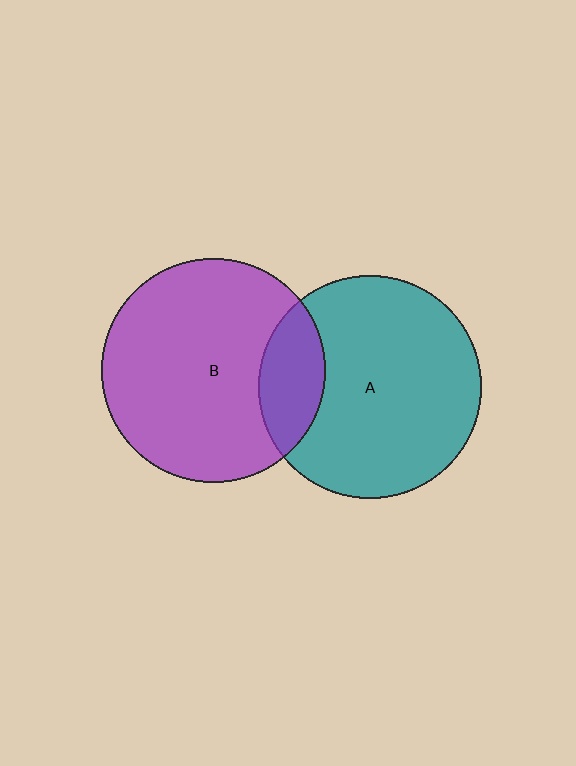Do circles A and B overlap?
Yes.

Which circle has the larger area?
Circle B (purple).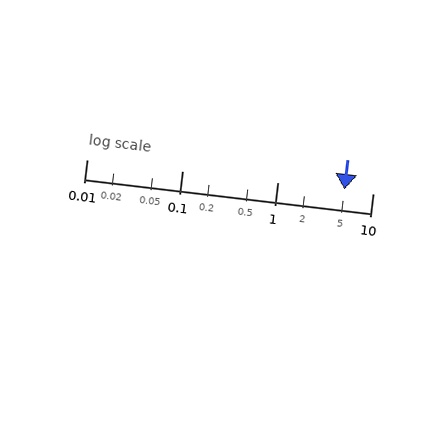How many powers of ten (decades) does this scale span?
The scale spans 3 decades, from 0.01 to 10.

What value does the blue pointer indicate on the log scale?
The pointer indicates approximately 5.1.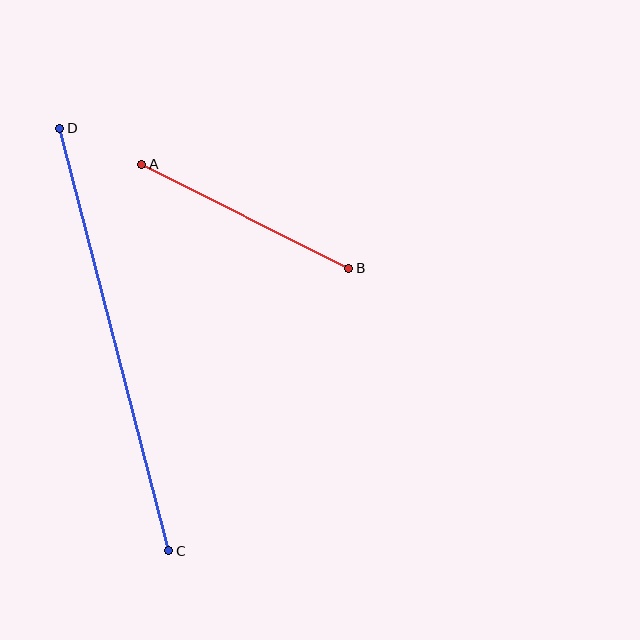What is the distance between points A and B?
The distance is approximately 232 pixels.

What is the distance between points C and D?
The distance is approximately 437 pixels.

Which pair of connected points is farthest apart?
Points C and D are farthest apart.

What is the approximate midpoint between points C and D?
The midpoint is at approximately (114, 340) pixels.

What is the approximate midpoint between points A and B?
The midpoint is at approximately (245, 216) pixels.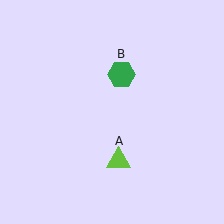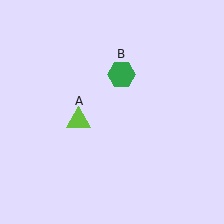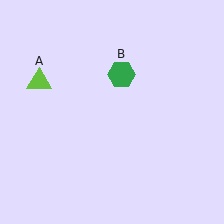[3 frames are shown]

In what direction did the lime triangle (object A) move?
The lime triangle (object A) moved up and to the left.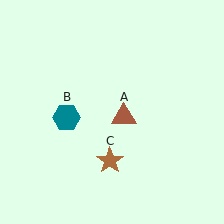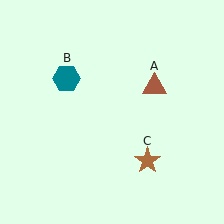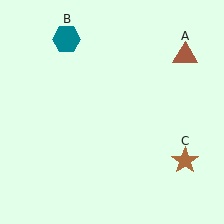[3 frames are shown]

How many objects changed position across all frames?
3 objects changed position: brown triangle (object A), teal hexagon (object B), brown star (object C).